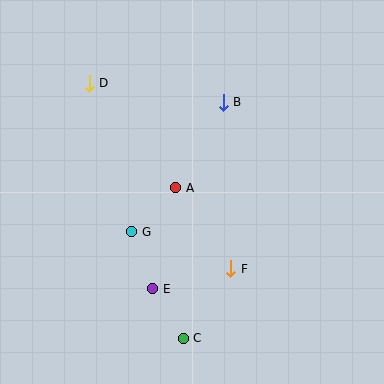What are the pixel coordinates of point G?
Point G is at (132, 232).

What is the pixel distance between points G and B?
The distance between G and B is 158 pixels.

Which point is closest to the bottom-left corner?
Point E is closest to the bottom-left corner.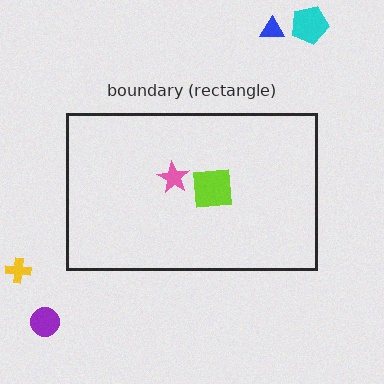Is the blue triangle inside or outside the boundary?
Outside.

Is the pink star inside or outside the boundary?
Inside.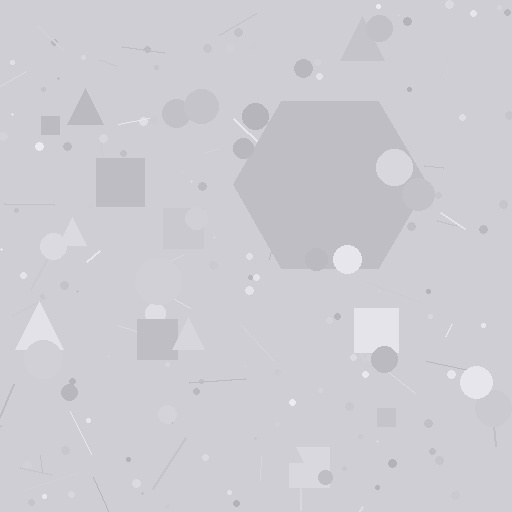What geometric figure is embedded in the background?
A hexagon is embedded in the background.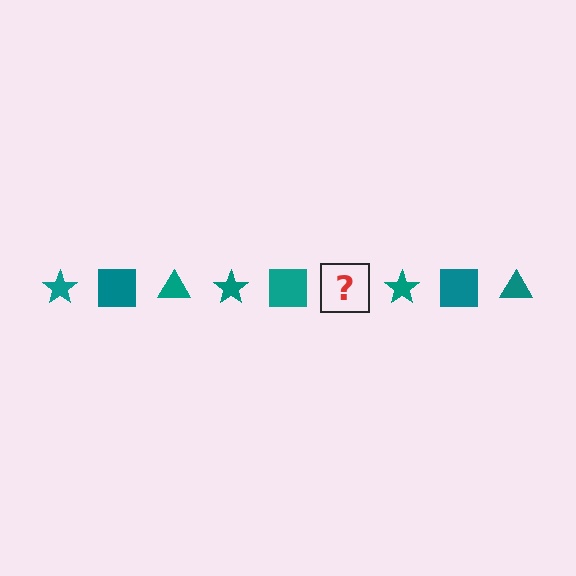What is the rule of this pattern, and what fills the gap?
The rule is that the pattern cycles through star, square, triangle shapes in teal. The gap should be filled with a teal triangle.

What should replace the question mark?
The question mark should be replaced with a teal triangle.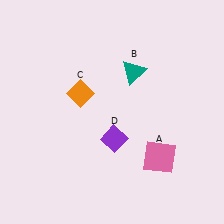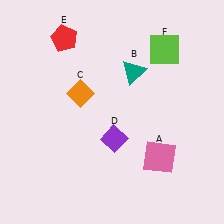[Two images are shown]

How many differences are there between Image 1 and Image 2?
There are 2 differences between the two images.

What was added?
A red pentagon (E), a lime square (F) were added in Image 2.